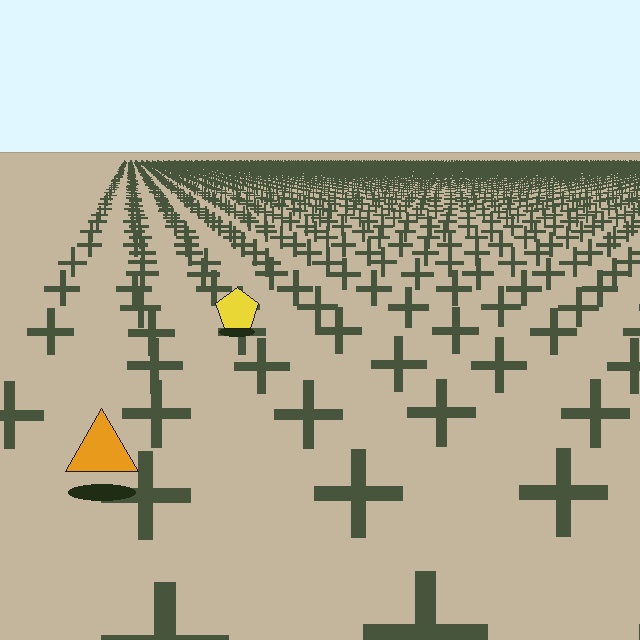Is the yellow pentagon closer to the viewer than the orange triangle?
No. The orange triangle is closer — you can tell from the texture gradient: the ground texture is coarser near it.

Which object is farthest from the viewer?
The yellow pentagon is farthest from the viewer. It appears smaller and the ground texture around it is denser.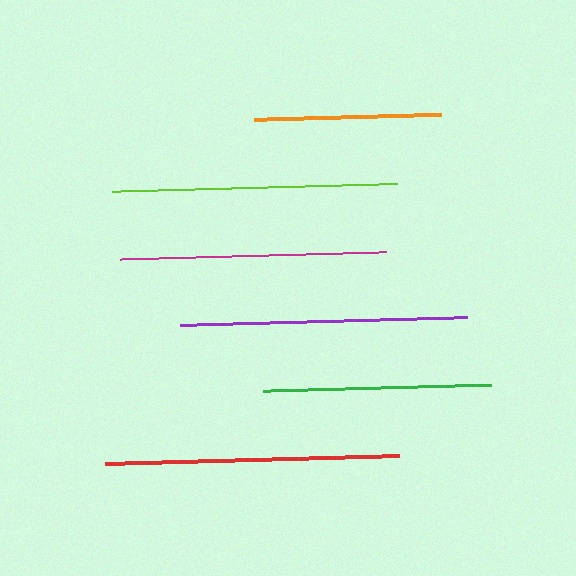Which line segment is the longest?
The red line is the longest at approximately 294 pixels.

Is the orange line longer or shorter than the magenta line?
The magenta line is longer than the orange line.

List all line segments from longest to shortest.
From longest to shortest: red, purple, lime, magenta, green, orange.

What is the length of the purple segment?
The purple segment is approximately 286 pixels long.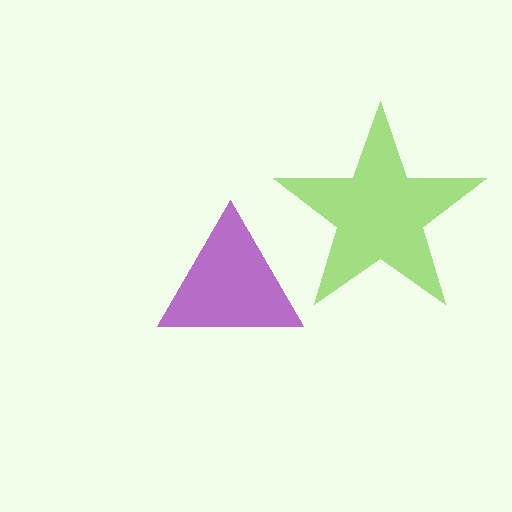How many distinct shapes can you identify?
There are 2 distinct shapes: a lime star, a purple triangle.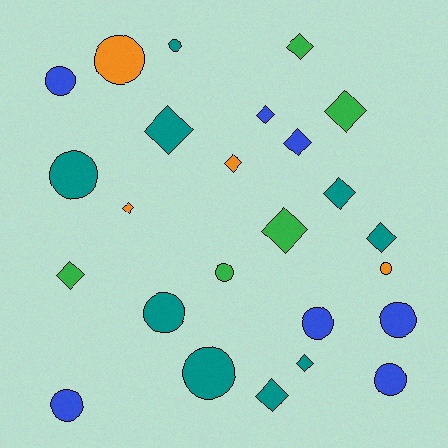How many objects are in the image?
There are 25 objects.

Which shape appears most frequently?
Diamond, with 13 objects.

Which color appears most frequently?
Teal, with 9 objects.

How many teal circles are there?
There are 4 teal circles.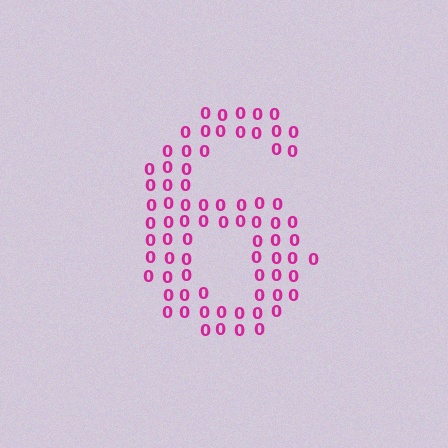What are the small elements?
The small elements are digit 0's.